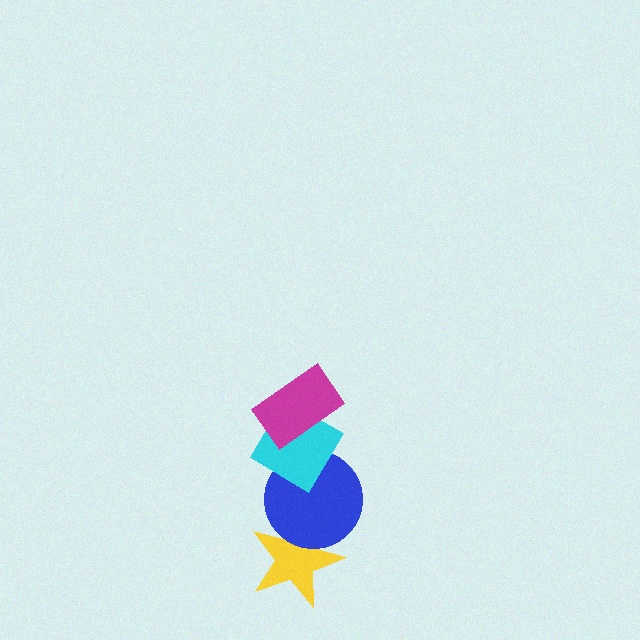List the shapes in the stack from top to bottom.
From top to bottom: the magenta rectangle, the cyan diamond, the blue circle, the yellow star.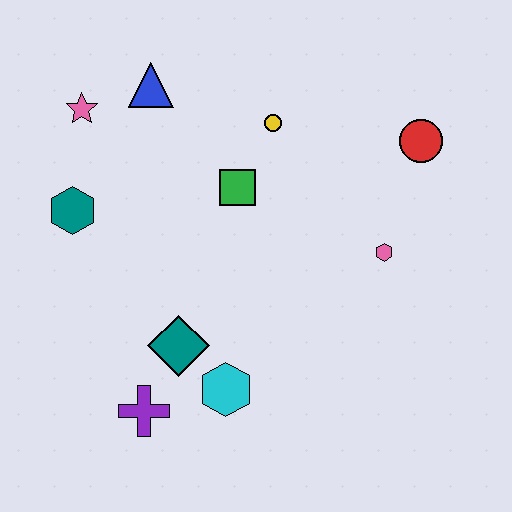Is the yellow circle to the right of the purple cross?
Yes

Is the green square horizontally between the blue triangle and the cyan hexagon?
No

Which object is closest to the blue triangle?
The pink star is closest to the blue triangle.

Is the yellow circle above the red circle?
Yes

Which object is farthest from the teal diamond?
The red circle is farthest from the teal diamond.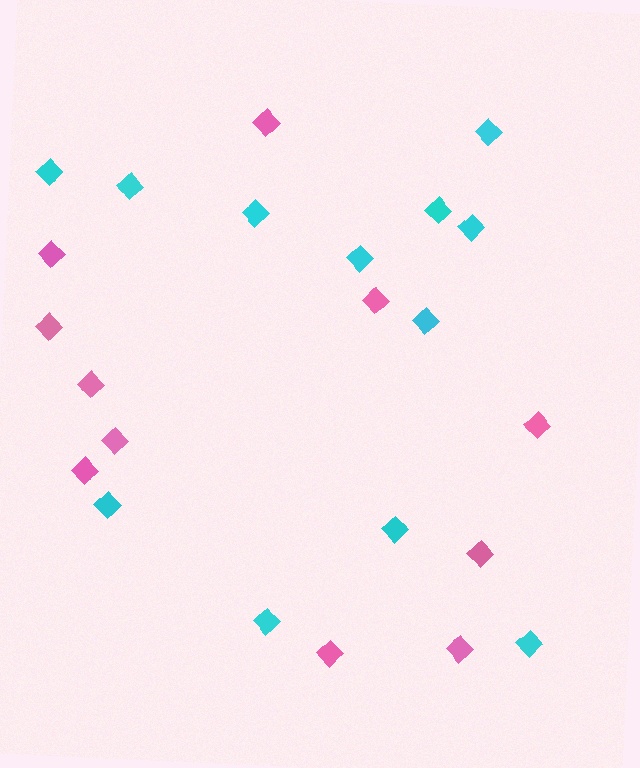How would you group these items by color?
There are 2 groups: one group of cyan diamonds (12) and one group of pink diamonds (11).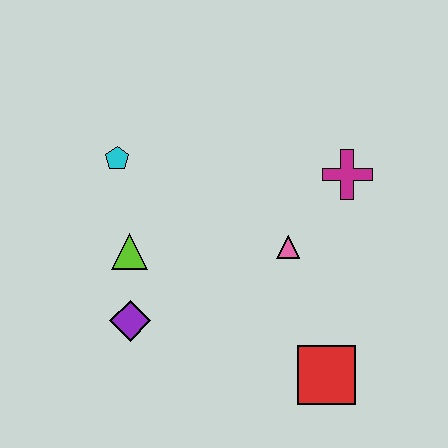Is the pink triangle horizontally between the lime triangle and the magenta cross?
Yes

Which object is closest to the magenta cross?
The pink triangle is closest to the magenta cross.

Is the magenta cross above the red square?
Yes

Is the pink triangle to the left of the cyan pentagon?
No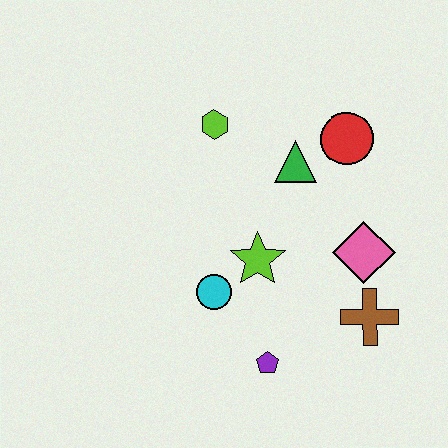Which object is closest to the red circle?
The green triangle is closest to the red circle.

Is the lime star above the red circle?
No